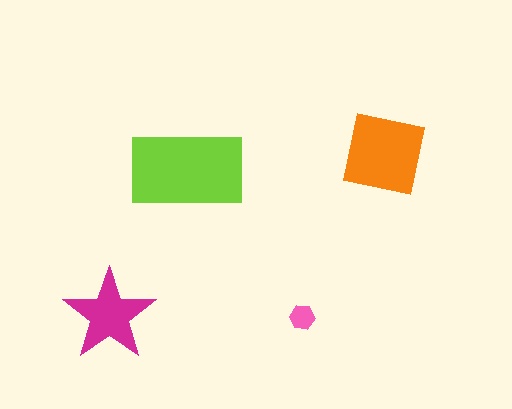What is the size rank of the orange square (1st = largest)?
2nd.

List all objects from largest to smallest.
The lime rectangle, the orange square, the magenta star, the pink hexagon.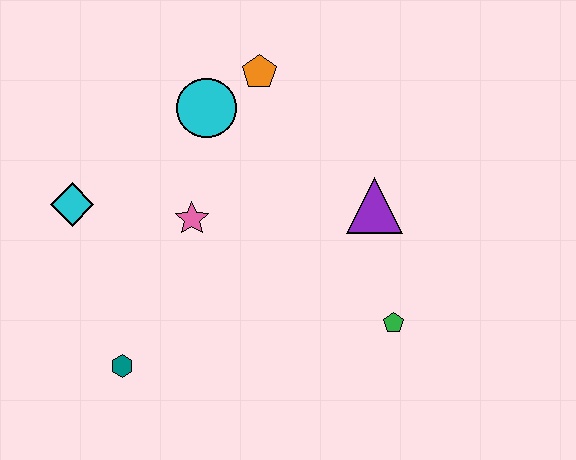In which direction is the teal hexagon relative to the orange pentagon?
The teal hexagon is below the orange pentagon.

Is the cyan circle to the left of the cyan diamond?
No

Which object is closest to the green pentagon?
The purple triangle is closest to the green pentagon.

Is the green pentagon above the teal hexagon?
Yes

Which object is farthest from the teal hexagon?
The orange pentagon is farthest from the teal hexagon.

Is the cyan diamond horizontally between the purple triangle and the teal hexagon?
No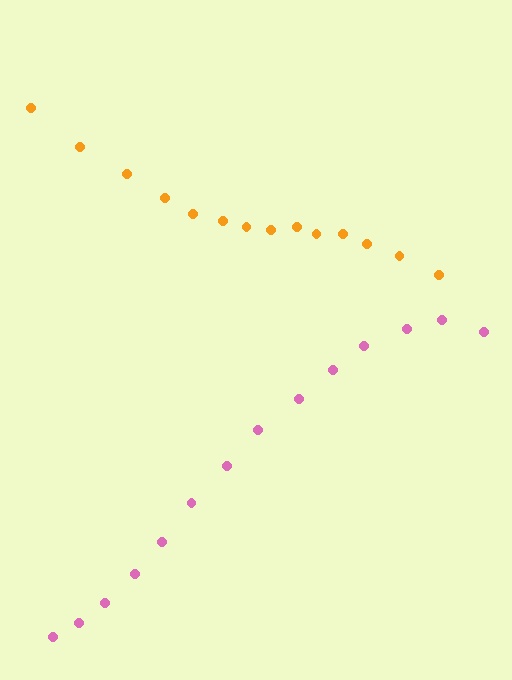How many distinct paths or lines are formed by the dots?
There are 2 distinct paths.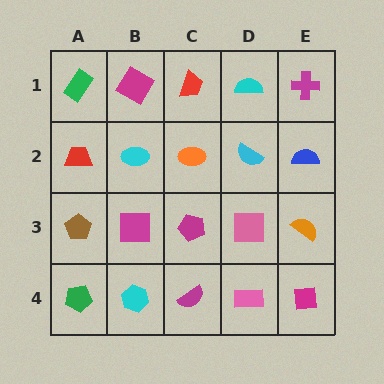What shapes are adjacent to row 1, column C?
An orange ellipse (row 2, column C), a magenta diamond (row 1, column B), a cyan semicircle (row 1, column D).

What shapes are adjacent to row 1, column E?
A blue semicircle (row 2, column E), a cyan semicircle (row 1, column D).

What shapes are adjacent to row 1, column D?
A cyan semicircle (row 2, column D), a red trapezoid (row 1, column C), a magenta cross (row 1, column E).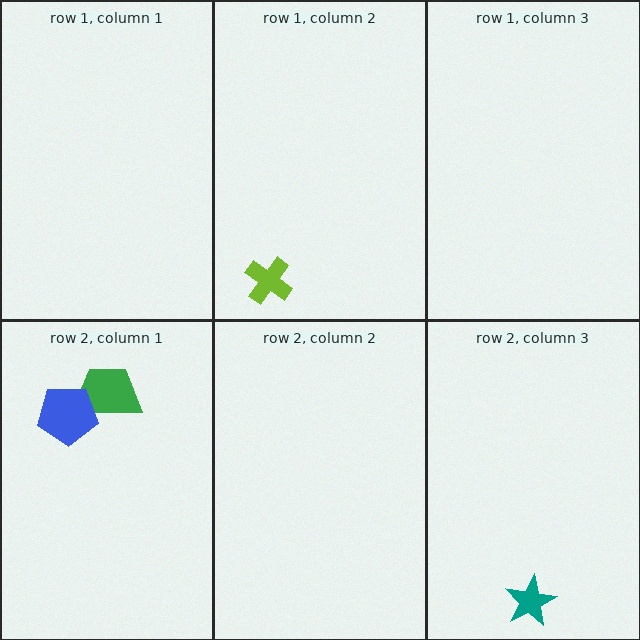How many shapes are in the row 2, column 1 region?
2.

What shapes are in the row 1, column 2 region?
The lime cross.